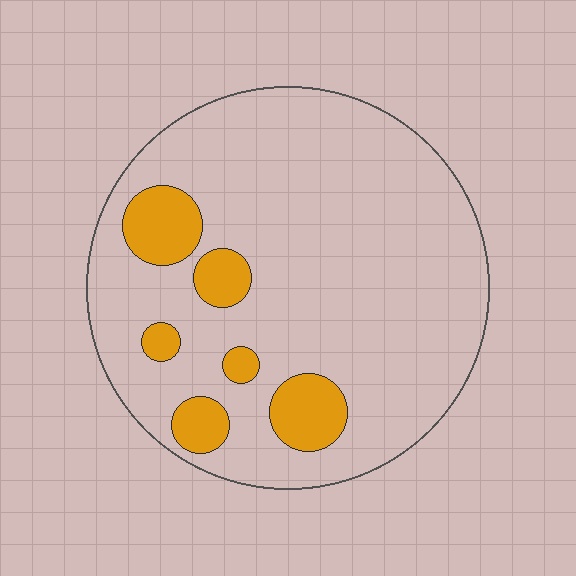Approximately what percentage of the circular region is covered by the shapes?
Approximately 15%.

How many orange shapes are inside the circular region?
6.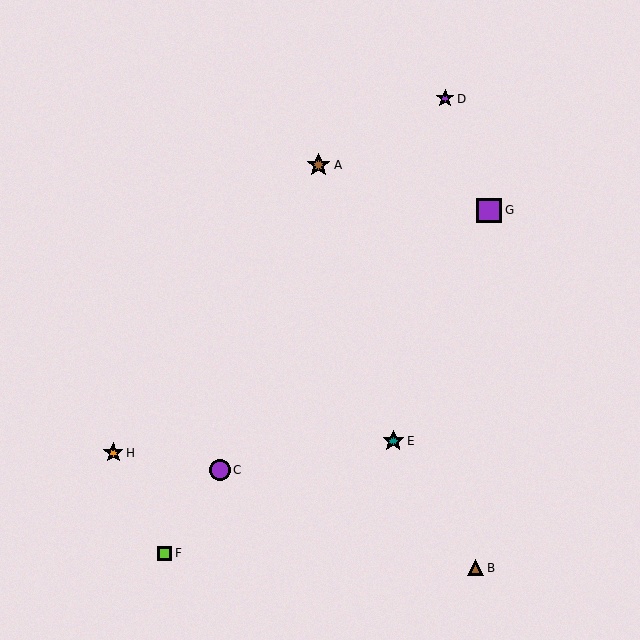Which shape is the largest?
The purple square (labeled G) is the largest.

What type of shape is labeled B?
Shape B is a brown triangle.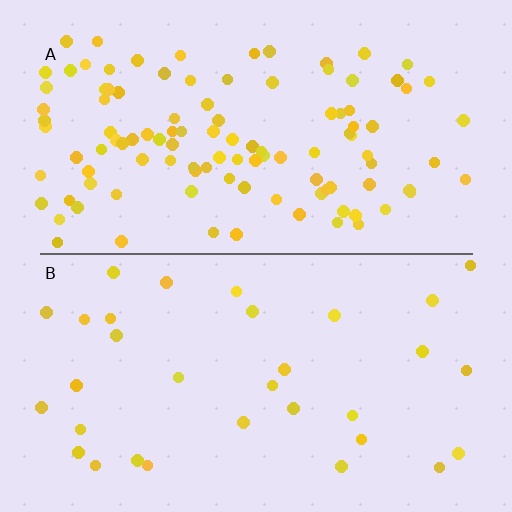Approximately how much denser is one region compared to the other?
Approximately 3.4× — region A over region B.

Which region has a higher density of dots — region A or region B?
A (the top).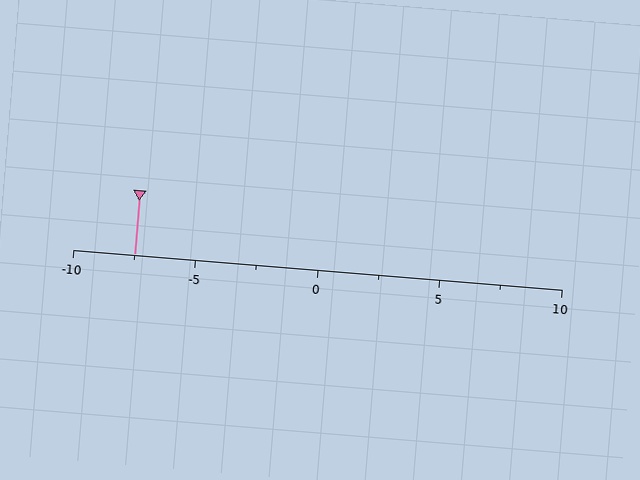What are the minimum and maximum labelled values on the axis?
The axis runs from -10 to 10.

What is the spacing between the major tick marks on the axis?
The major ticks are spaced 5 apart.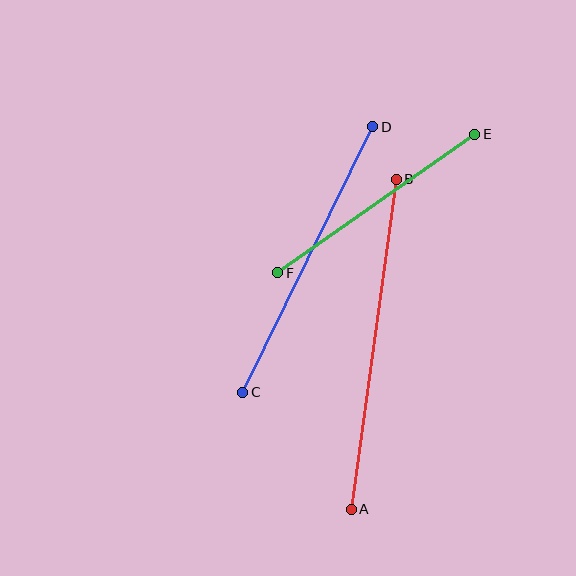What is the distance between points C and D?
The distance is approximately 295 pixels.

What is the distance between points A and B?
The distance is approximately 333 pixels.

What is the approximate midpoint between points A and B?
The midpoint is at approximately (374, 344) pixels.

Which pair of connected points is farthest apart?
Points A and B are farthest apart.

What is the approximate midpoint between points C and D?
The midpoint is at approximately (308, 260) pixels.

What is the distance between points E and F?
The distance is approximately 241 pixels.